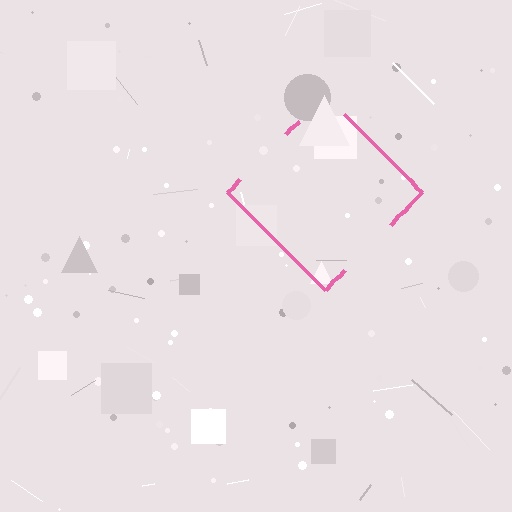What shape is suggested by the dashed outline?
The dashed outline suggests a diamond.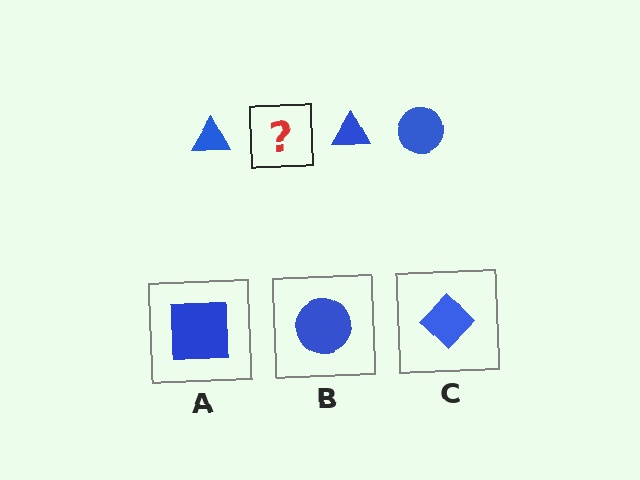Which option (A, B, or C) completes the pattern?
B.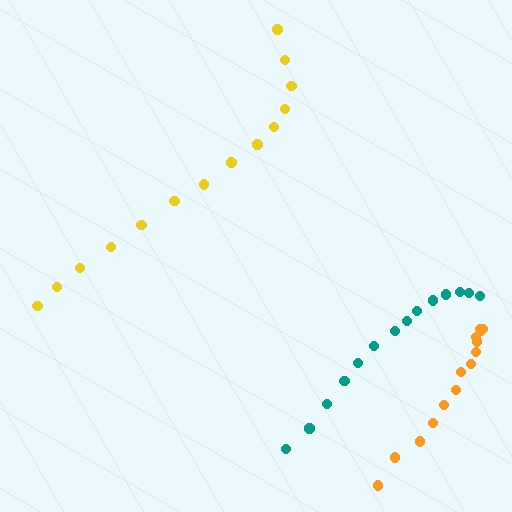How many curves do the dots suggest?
There are 3 distinct paths.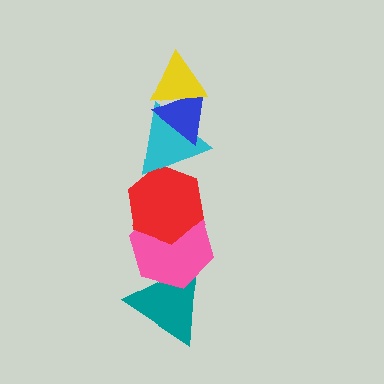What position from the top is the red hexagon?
The red hexagon is 4th from the top.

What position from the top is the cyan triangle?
The cyan triangle is 3rd from the top.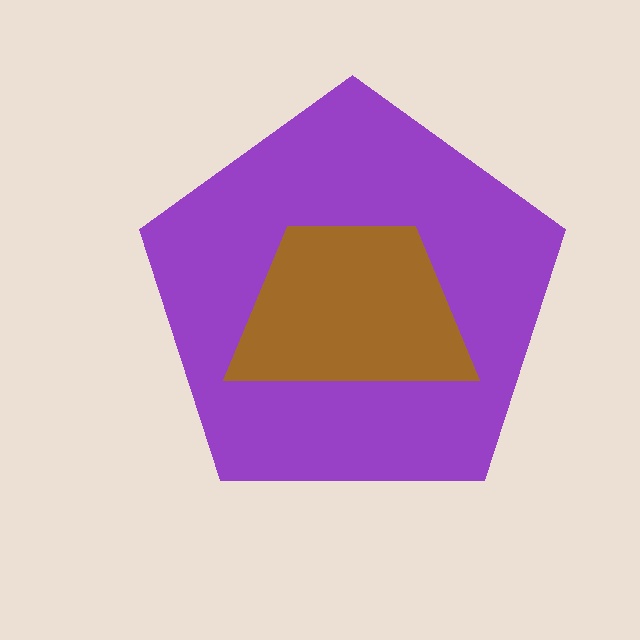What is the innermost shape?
The brown trapezoid.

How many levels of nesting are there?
2.